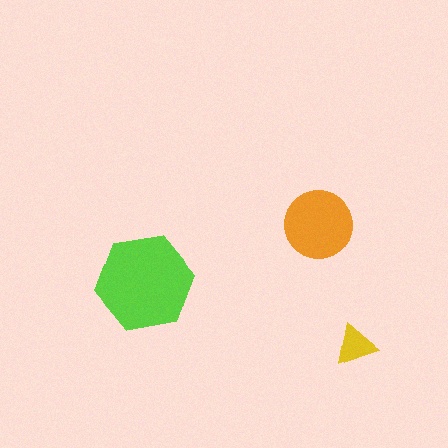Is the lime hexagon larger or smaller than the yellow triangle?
Larger.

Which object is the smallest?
The yellow triangle.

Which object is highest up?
The orange circle is topmost.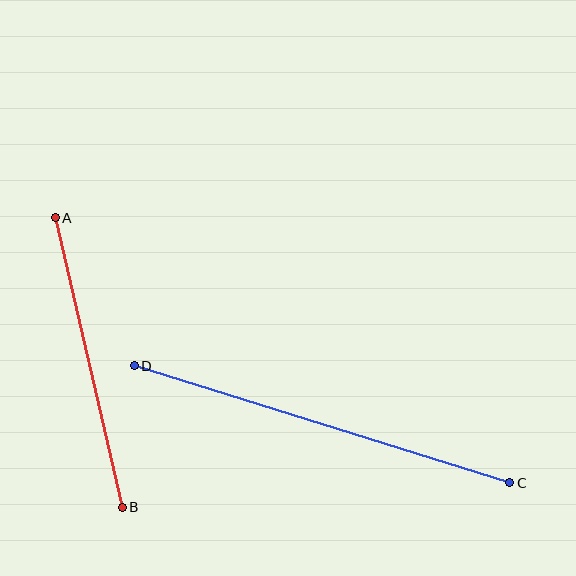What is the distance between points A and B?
The distance is approximately 297 pixels.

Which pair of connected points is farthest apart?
Points C and D are farthest apart.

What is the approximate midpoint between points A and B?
The midpoint is at approximately (89, 363) pixels.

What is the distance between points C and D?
The distance is approximately 393 pixels.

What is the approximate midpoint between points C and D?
The midpoint is at approximately (322, 424) pixels.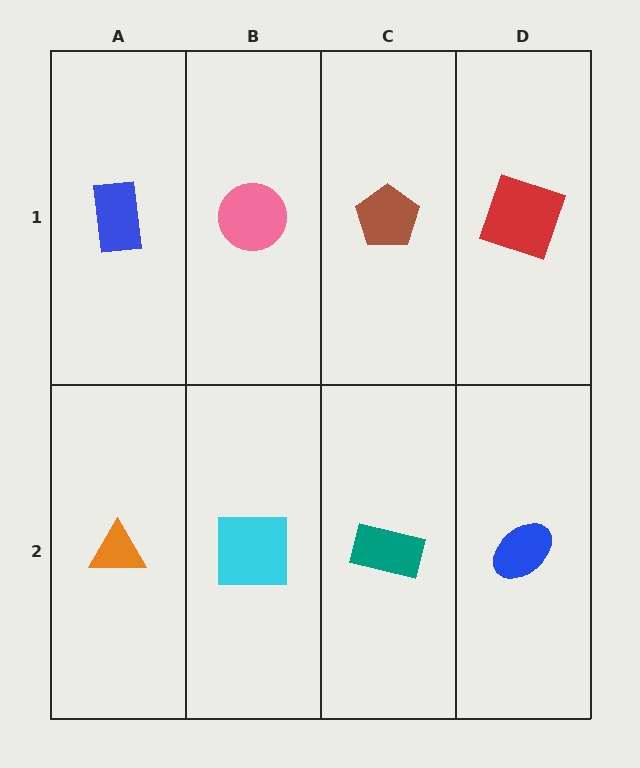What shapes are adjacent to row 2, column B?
A pink circle (row 1, column B), an orange triangle (row 2, column A), a teal rectangle (row 2, column C).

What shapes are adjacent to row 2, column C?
A brown pentagon (row 1, column C), a cyan square (row 2, column B), a blue ellipse (row 2, column D).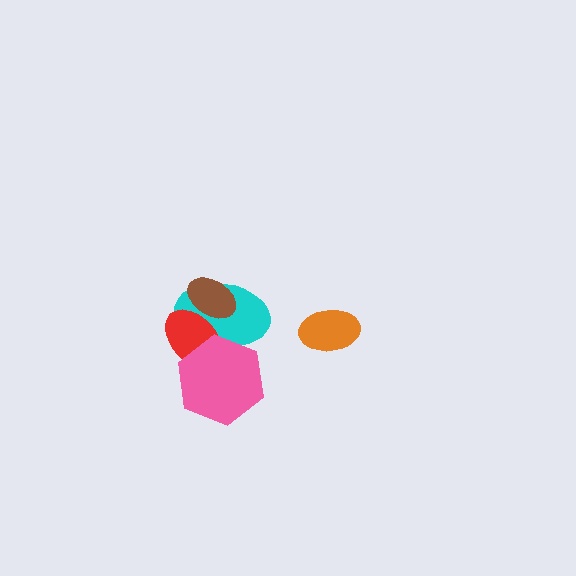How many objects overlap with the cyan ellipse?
3 objects overlap with the cyan ellipse.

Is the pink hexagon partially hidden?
No, no other shape covers it.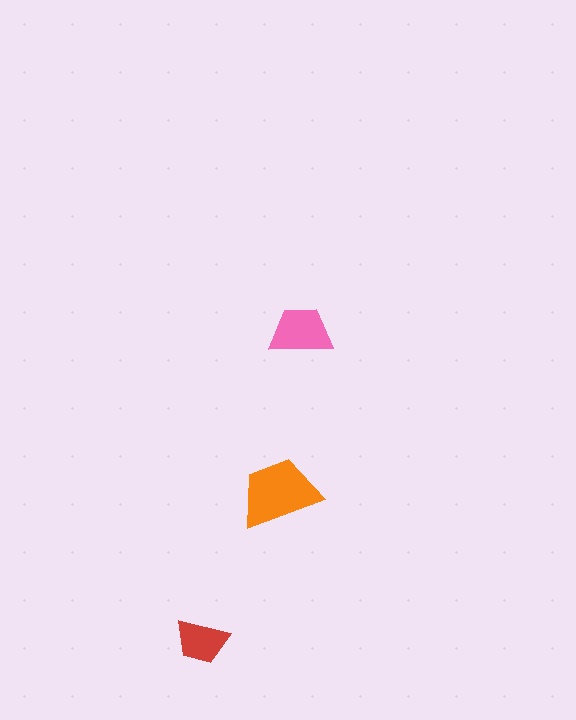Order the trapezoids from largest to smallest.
the orange one, the pink one, the red one.